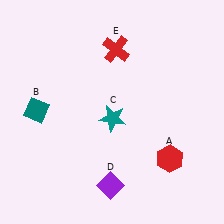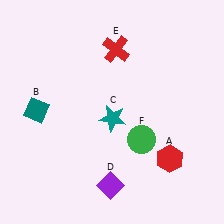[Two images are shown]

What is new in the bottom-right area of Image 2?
A green circle (F) was added in the bottom-right area of Image 2.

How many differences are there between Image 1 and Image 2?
There is 1 difference between the two images.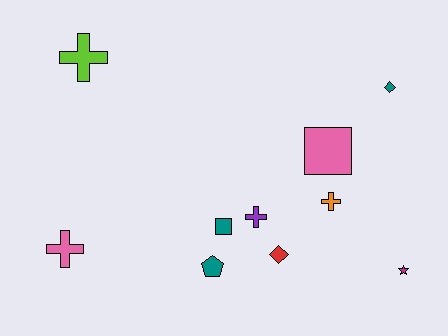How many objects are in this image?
There are 10 objects.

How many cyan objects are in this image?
There are no cyan objects.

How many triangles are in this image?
There are no triangles.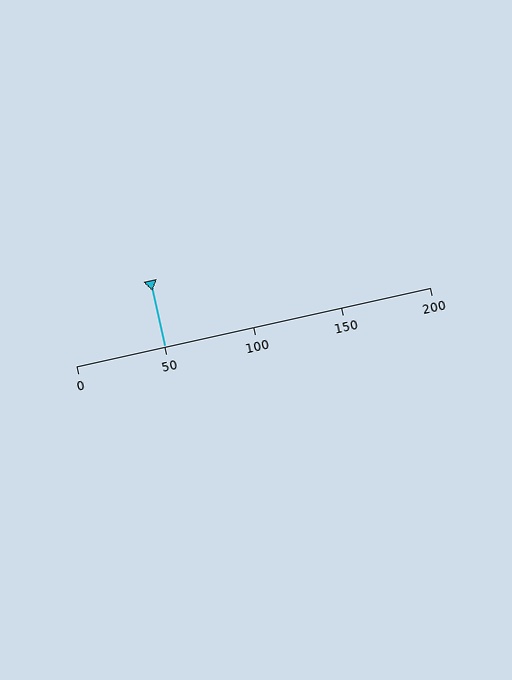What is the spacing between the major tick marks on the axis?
The major ticks are spaced 50 apart.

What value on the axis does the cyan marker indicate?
The marker indicates approximately 50.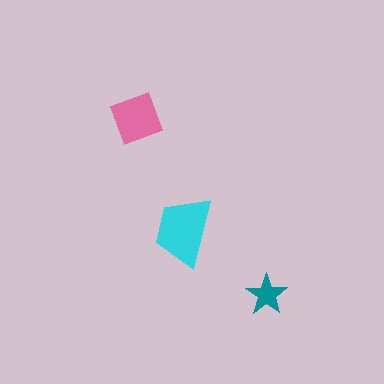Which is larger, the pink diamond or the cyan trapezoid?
The cyan trapezoid.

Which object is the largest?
The cyan trapezoid.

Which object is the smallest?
The teal star.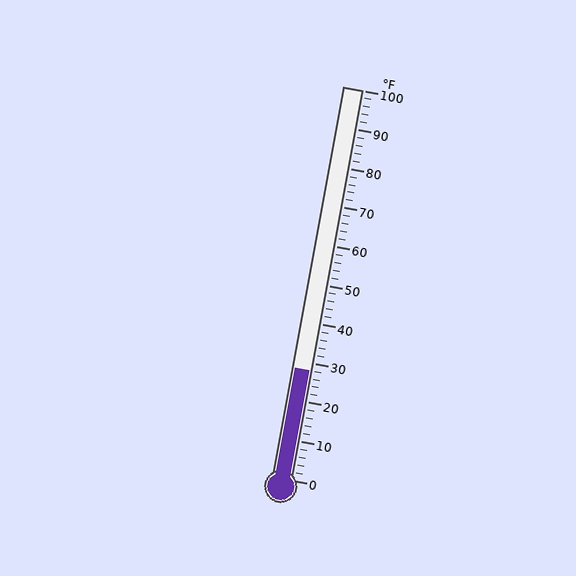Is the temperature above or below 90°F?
The temperature is below 90°F.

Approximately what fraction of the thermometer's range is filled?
The thermometer is filled to approximately 30% of its range.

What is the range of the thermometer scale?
The thermometer scale ranges from 0°F to 100°F.